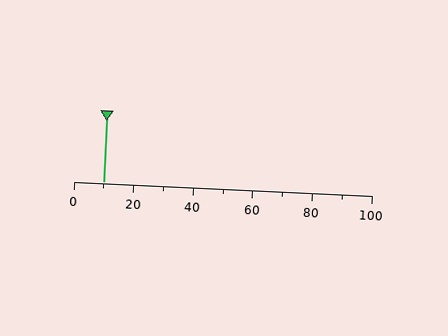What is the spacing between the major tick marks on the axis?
The major ticks are spaced 20 apart.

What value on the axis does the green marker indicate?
The marker indicates approximately 10.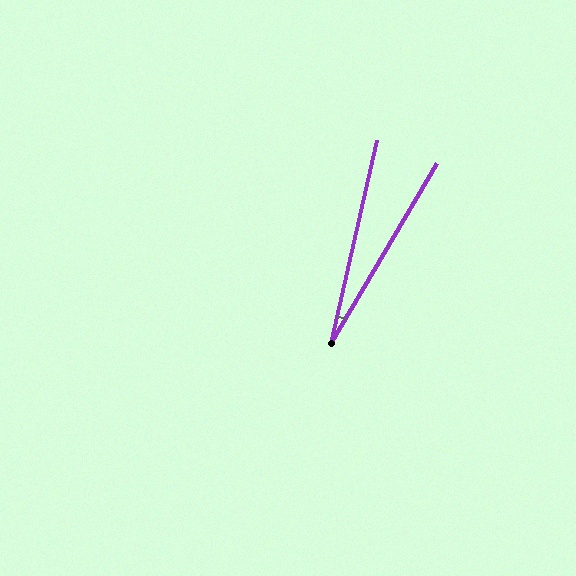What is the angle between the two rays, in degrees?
Approximately 18 degrees.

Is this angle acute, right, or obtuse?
It is acute.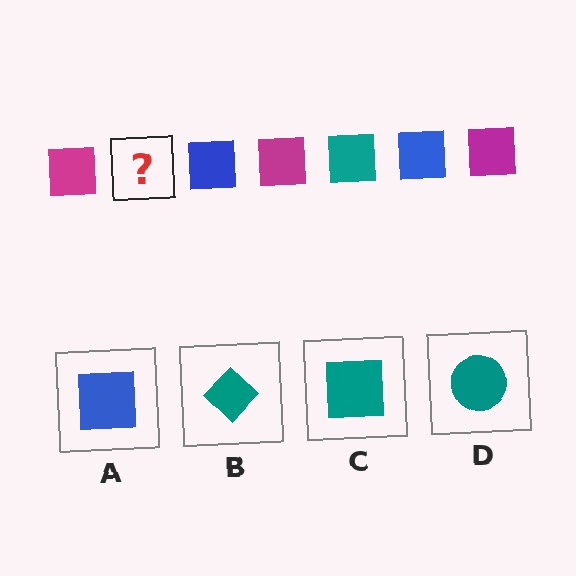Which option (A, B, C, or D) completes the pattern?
C.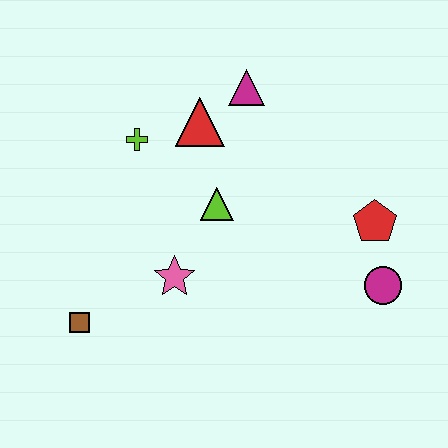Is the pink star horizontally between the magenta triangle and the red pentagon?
No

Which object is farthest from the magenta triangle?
The brown square is farthest from the magenta triangle.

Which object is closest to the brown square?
The pink star is closest to the brown square.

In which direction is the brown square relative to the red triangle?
The brown square is below the red triangle.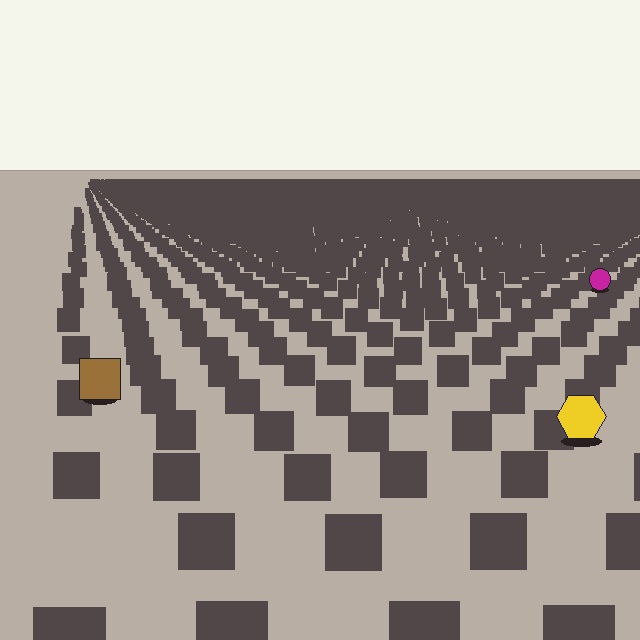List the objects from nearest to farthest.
From nearest to farthest: the yellow hexagon, the brown square, the magenta circle.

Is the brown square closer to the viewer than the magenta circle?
Yes. The brown square is closer — you can tell from the texture gradient: the ground texture is coarser near it.